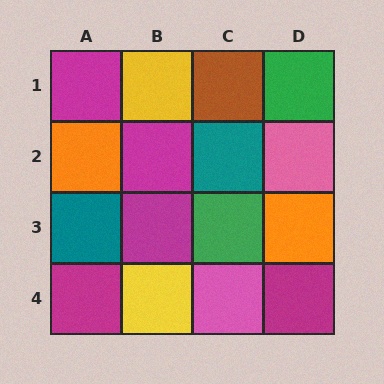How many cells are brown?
1 cell is brown.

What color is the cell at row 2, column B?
Magenta.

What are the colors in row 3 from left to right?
Teal, magenta, green, orange.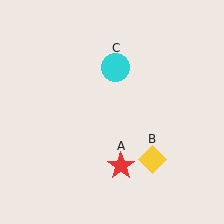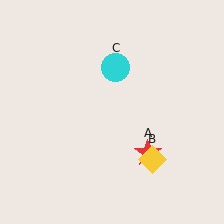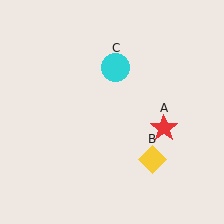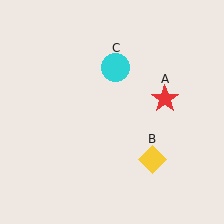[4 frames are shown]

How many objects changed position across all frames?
1 object changed position: red star (object A).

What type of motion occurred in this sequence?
The red star (object A) rotated counterclockwise around the center of the scene.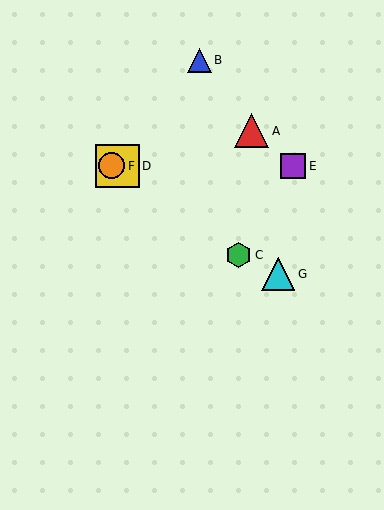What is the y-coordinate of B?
Object B is at y≈60.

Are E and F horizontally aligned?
Yes, both are at y≈166.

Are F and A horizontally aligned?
No, F is at y≈166 and A is at y≈131.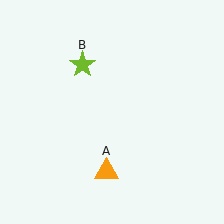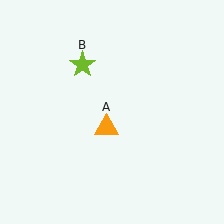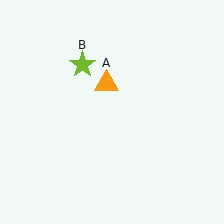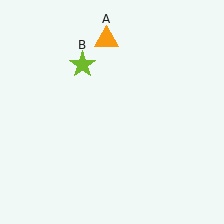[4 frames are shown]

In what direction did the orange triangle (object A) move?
The orange triangle (object A) moved up.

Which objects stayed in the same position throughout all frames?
Lime star (object B) remained stationary.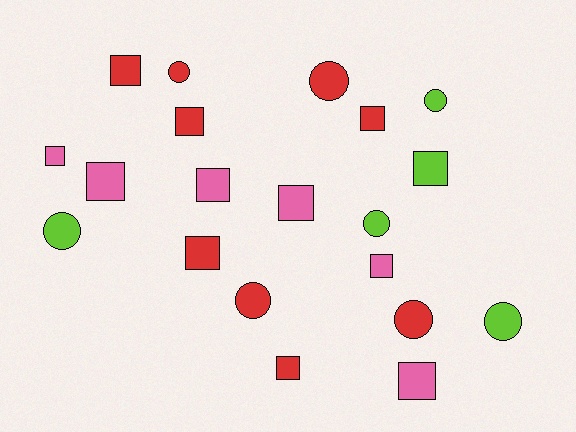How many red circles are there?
There are 4 red circles.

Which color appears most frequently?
Red, with 9 objects.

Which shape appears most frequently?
Square, with 12 objects.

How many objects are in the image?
There are 20 objects.